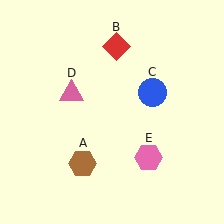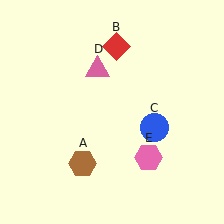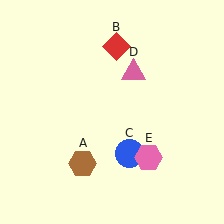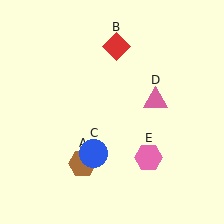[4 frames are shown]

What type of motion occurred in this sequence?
The blue circle (object C), pink triangle (object D) rotated clockwise around the center of the scene.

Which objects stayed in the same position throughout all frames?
Brown hexagon (object A) and red diamond (object B) and pink hexagon (object E) remained stationary.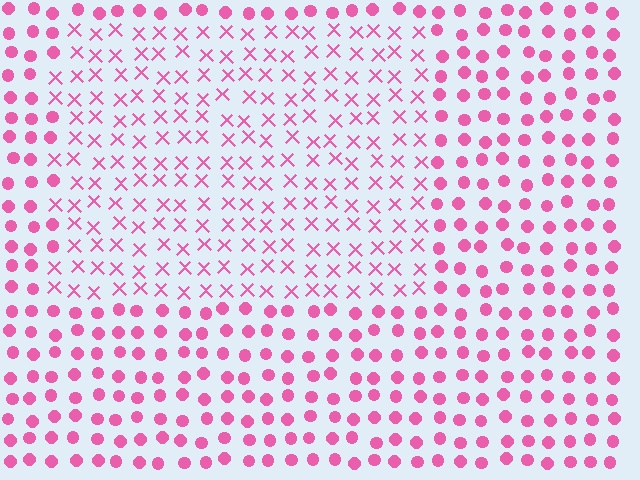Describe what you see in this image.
The image is filled with small pink elements arranged in a uniform grid. A rectangle-shaped region contains X marks, while the surrounding area contains circles. The boundary is defined purely by the change in element shape.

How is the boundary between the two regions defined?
The boundary is defined by a change in element shape: X marks inside vs. circles outside. All elements share the same color and spacing.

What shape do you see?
I see a rectangle.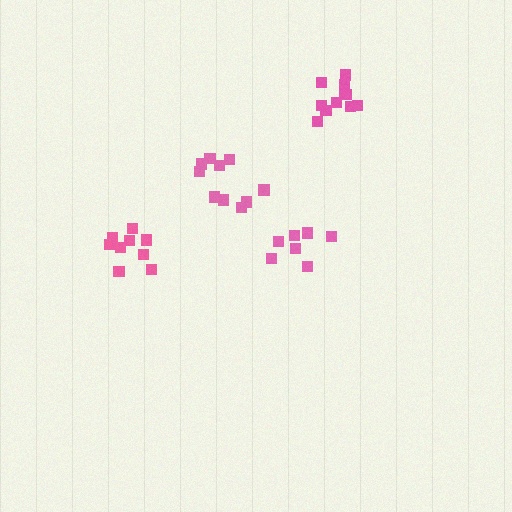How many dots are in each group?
Group 1: 7 dots, Group 2: 11 dots, Group 3: 10 dots, Group 4: 9 dots (37 total).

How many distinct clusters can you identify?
There are 4 distinct clusters.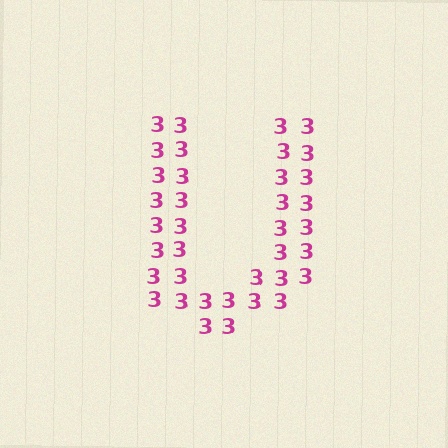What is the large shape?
The large shape is the letter U.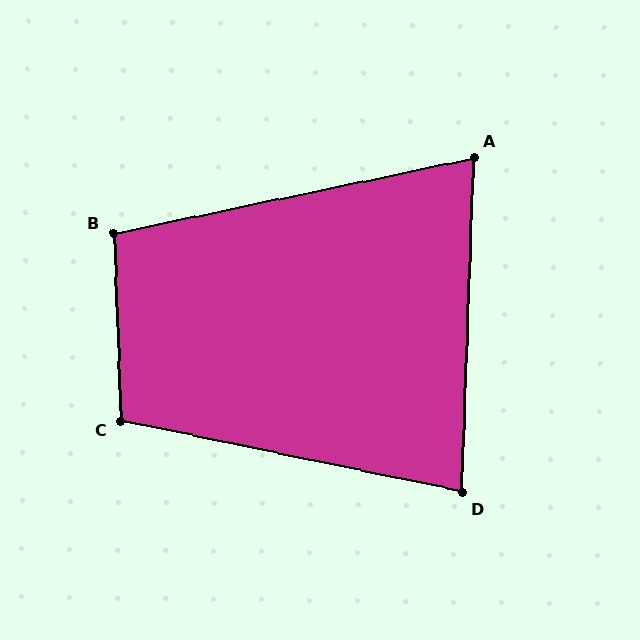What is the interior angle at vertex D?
Approximately 80 degrees (acute).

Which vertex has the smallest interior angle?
A, at approximately 76 degrees.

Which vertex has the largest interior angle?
C, at approximately 104 degrees.